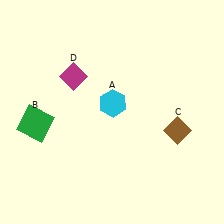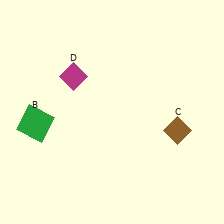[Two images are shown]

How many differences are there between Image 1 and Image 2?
There is 1 difference between the two images.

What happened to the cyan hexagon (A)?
The cyan hexagon (A) was removed in Image 2. It was in the top-right area of Image 1.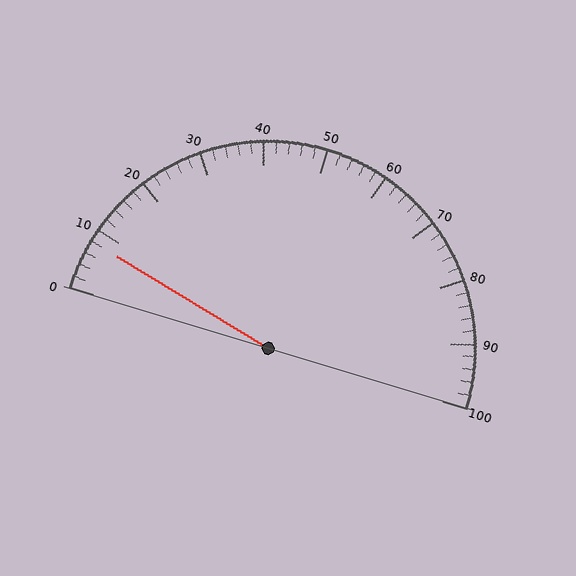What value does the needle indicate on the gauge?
The needle indicates approximately 8.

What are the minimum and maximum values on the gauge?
The gauge ranges from 0 to 100.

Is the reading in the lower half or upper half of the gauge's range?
The reading is in the lower half of the range (0 to 100).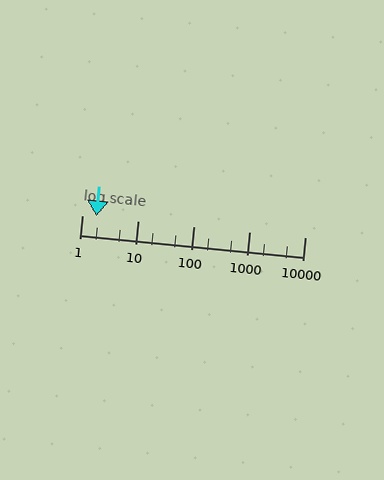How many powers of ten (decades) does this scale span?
The scale spans 4 decades, from 1 to 10000.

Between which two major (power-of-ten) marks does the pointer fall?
The pointer is between 1 and 10.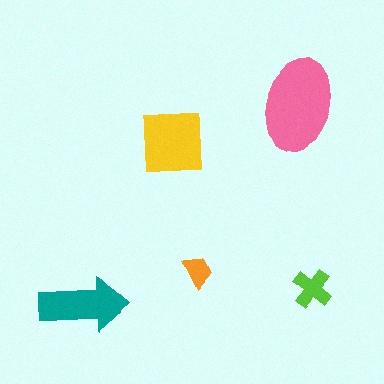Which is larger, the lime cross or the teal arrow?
The teal arrow.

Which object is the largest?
The pink ellipse.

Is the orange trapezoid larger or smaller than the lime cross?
Smaller.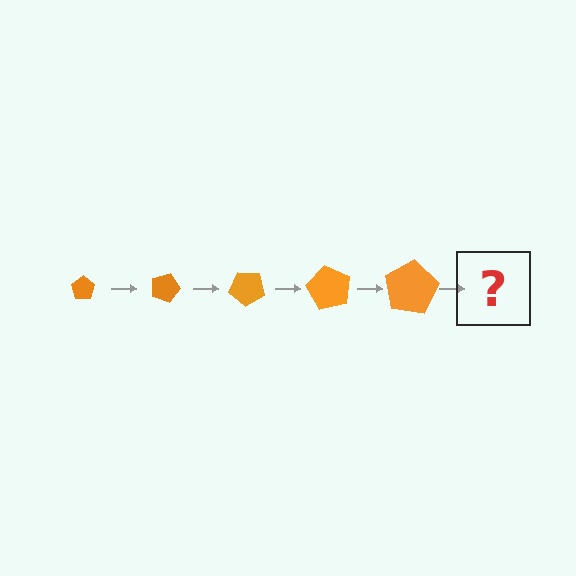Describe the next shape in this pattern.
It should be a pentagon, larger than the previous one and rotated 100 degrees from the start.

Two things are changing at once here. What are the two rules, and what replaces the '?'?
The two rules are that the pentagon grows larger each step and it rotates 20 degrees each step. The '?' should be a pentagon, larger than the previous one and rotated 100 degrees from the start.